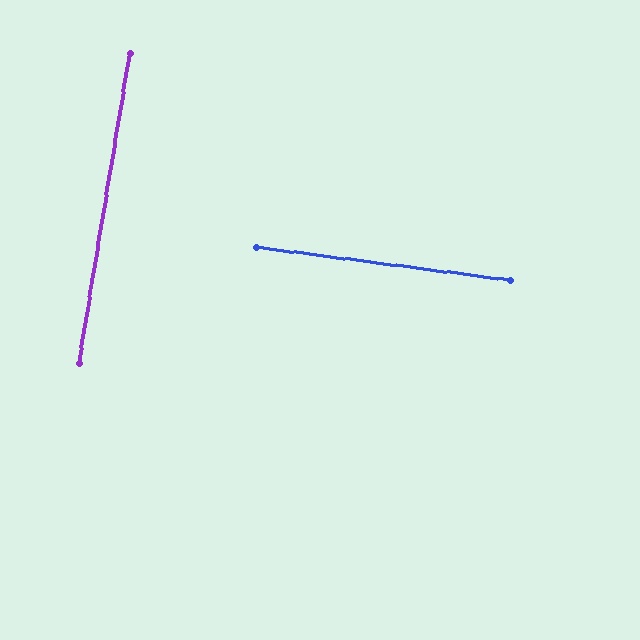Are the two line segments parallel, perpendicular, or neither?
Perpendicular — they meet at approximately 88°.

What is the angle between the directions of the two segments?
Approximately 88 degrees.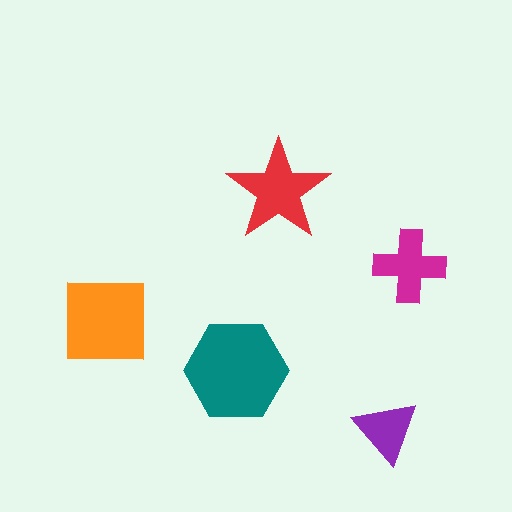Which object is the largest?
The teal hexagon.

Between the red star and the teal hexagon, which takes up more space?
The teal hexagon.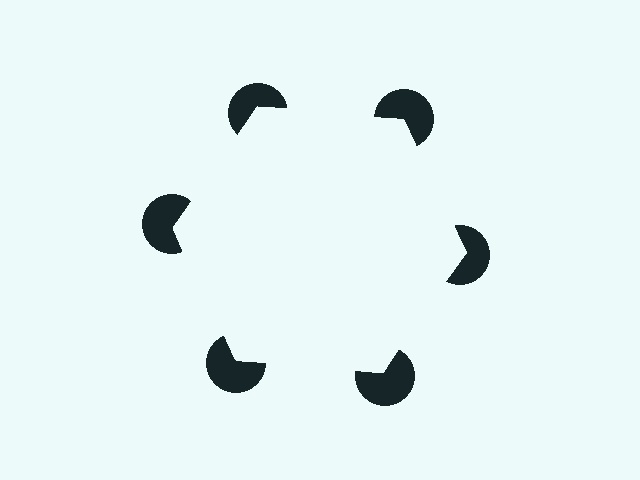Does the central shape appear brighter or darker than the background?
It typically appears slightly brighter than the background, even though no actual brightness change is drawn.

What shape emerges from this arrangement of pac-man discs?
An illusory hexagon — its edges are inferred from the aligned wedge cuts in the pac-man discs, not physically drawn.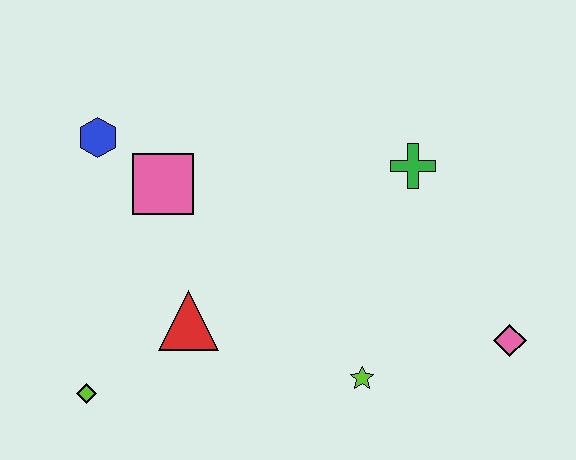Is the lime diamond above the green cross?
No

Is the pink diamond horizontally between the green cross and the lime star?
No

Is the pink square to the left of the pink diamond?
Yes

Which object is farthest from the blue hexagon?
The pink diamond is farthest from the blue hexagon.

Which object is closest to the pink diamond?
The lime star is closest to the pink diamond.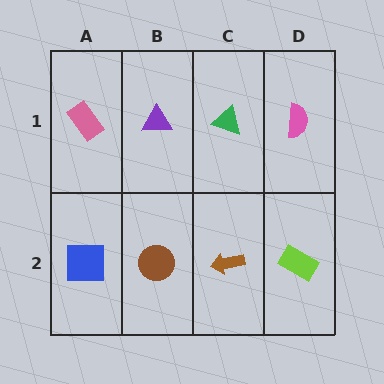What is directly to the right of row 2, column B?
A brown arrow.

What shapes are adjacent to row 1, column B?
A brown circle (row 2, column B), a pink rectangle (row 1, column A), a green triangle (row 1, column C).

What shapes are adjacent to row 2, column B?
A purple triangle (row 1, column B), a blue square (row 2, column A), a brown arrow (row 2, column C).